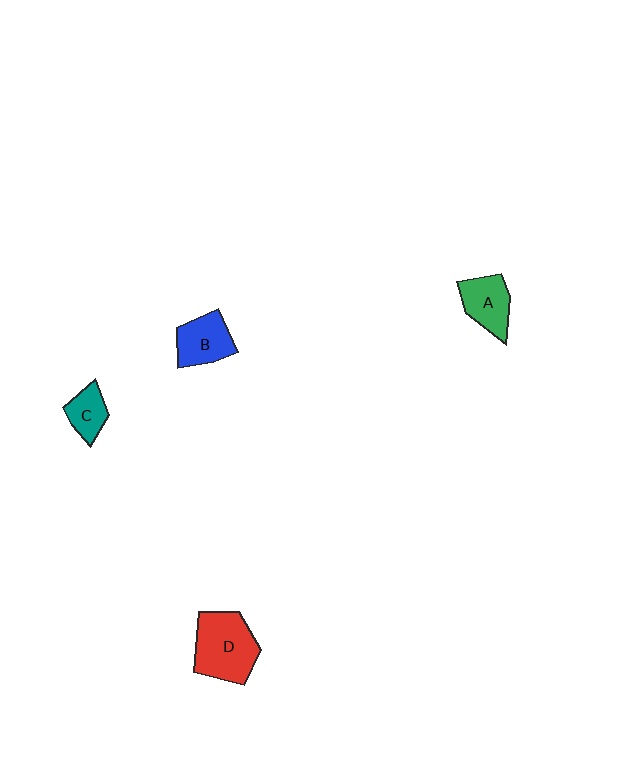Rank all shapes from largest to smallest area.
From largest to smallest: D (red), B (blue), A (green), C (teal).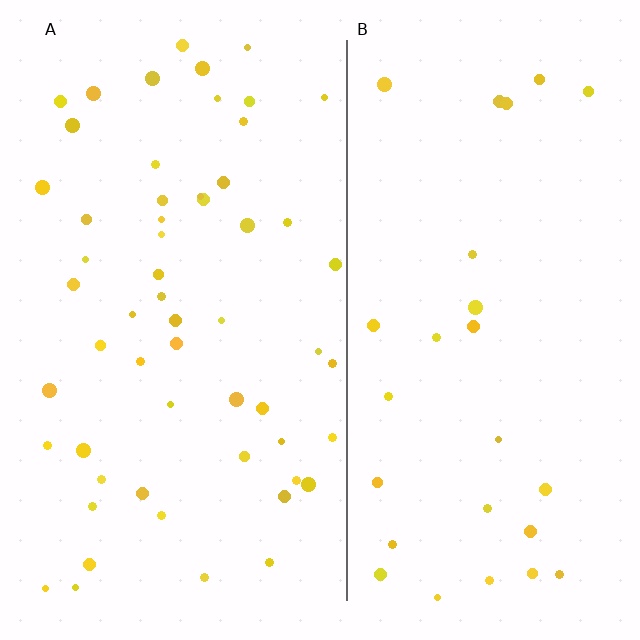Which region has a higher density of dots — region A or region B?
A (the left).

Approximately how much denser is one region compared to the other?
Approximately 2.1× — region A over region B.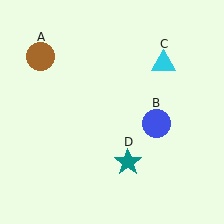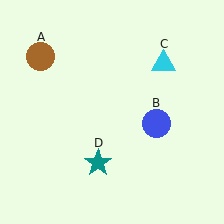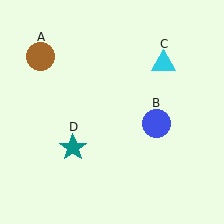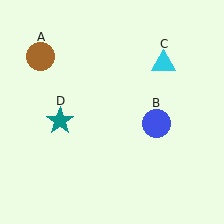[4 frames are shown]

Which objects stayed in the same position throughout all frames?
Brown circle (object A) and blue circle (object B) and cyan triangle (object C) remained stationary.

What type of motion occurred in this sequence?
The teal star (object D) rotated clockwise around the center of the scene.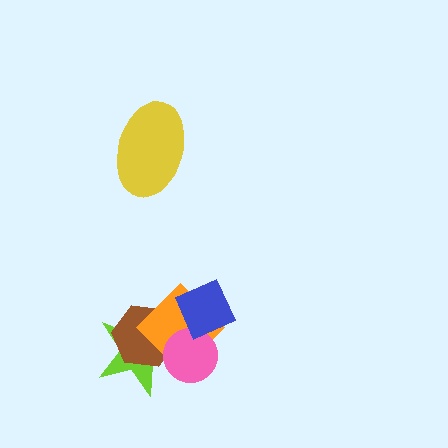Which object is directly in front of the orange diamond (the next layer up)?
The pink circle is directly in front of the orange diamond.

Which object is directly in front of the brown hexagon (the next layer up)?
The orange diamond is directly in front of the brown hexagon.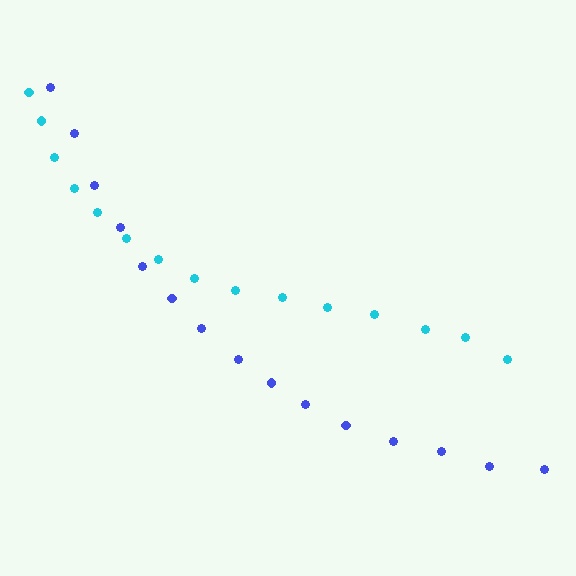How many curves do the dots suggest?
There are 2 distinct paths.